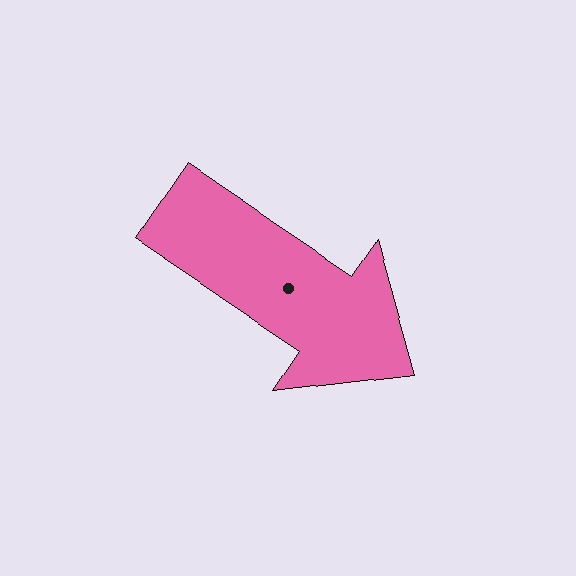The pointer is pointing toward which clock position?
Roughly 4 o'clock.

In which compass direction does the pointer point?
Southeast.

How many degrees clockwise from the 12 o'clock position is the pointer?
Approximately 124 degrees.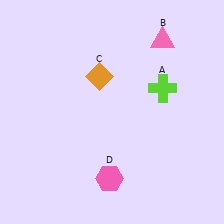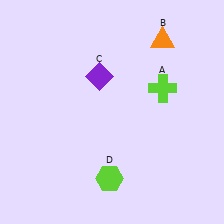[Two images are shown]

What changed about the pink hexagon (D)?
In Image 1, D is pink. In Image 2, it changed to lime.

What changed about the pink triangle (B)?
In Image 1, B is pink. In Image 2, it changed to orange.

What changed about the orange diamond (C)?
In Image 1, C is orange. In Image 2, it changed to purple.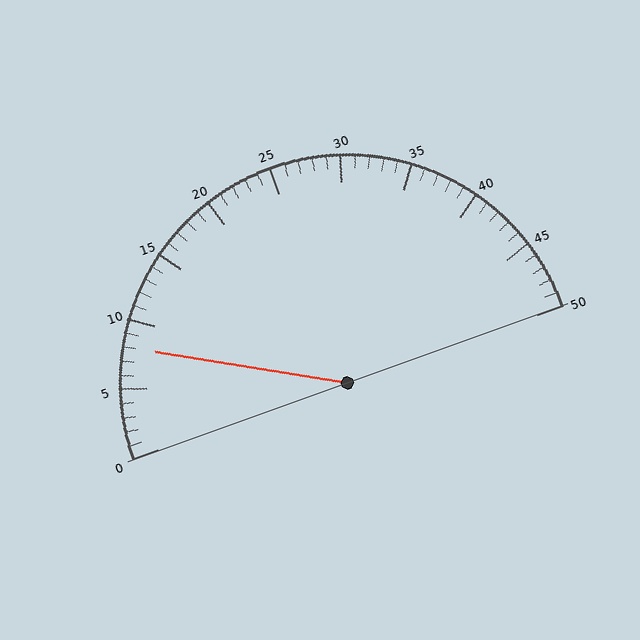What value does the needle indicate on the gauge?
The needle indicates approximately 8.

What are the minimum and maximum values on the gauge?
The gauge ranges from 0 to 50.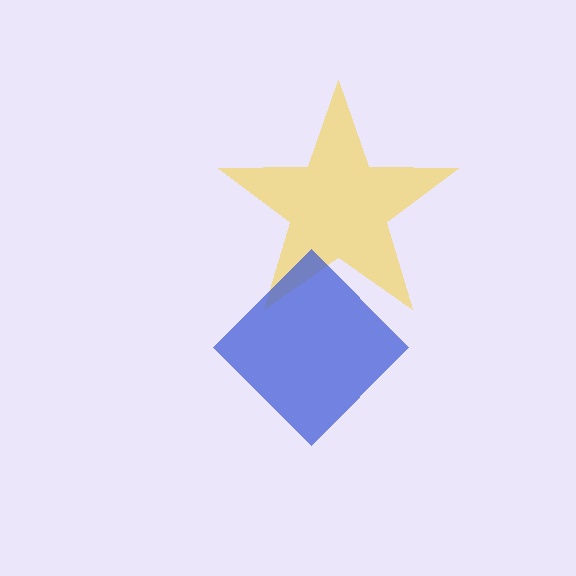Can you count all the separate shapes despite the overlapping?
Yes, there are 2 separate shapes.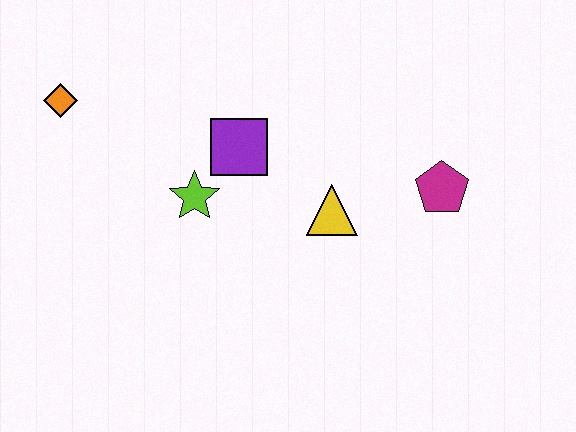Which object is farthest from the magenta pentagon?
The orange diamond is farthest from the magenta pentagon.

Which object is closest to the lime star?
The purple square is closest to the lime star.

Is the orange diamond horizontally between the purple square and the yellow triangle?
No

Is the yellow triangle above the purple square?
No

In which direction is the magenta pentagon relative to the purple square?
The magenta pentagon is to the right of the purple square.